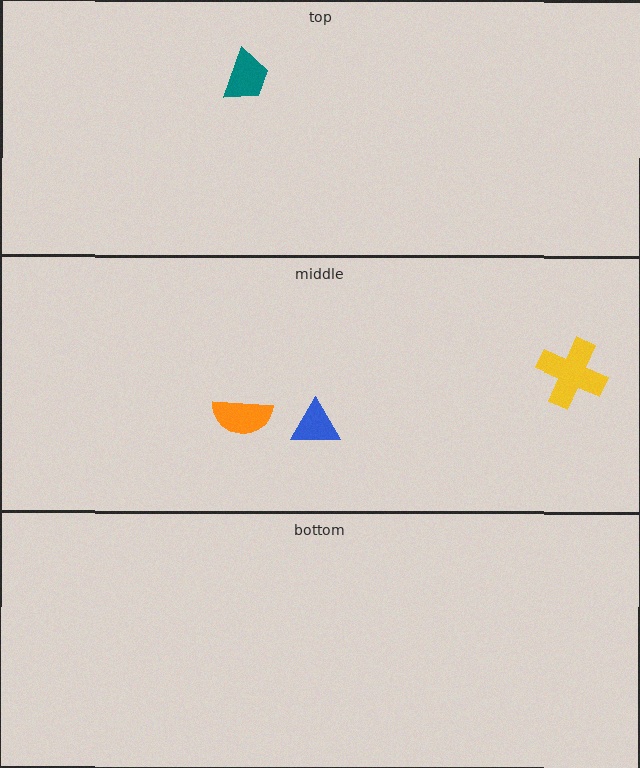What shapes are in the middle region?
The yellow cross, the blue triangle, the orange semicircle.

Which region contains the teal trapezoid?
The top region.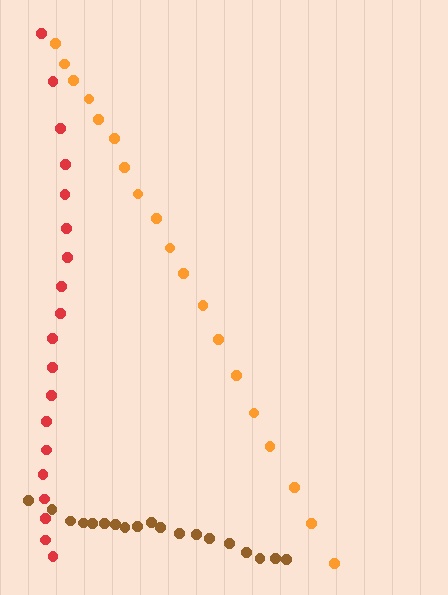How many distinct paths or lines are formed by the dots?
There are 3 distinct paths.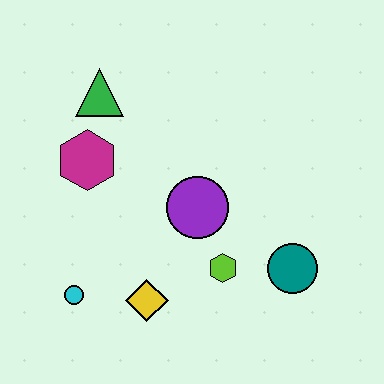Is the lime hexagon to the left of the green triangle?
No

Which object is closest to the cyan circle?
The yellow diamond is closest to the cyan circle.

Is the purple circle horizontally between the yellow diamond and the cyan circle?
No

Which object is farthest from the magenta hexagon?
The teal circle is farthest from the magenta hexagon.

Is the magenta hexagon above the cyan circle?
Yes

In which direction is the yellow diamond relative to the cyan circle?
The yellow diamond is to the right of the cyan circle.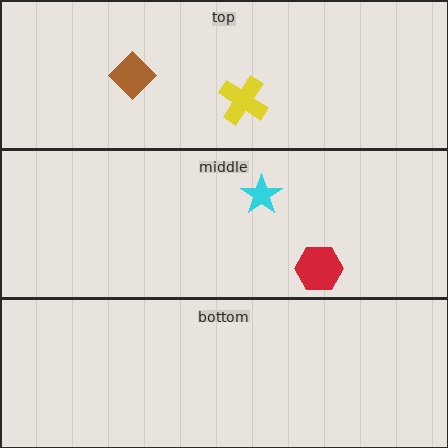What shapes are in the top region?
The brown diamond, the yellow cross.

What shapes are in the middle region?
The red hexagon, the cyan star.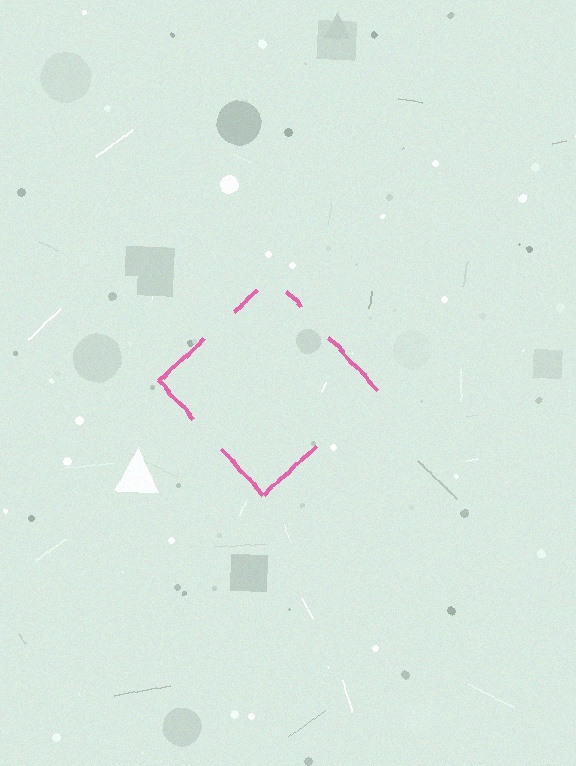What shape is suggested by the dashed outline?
The dashed outline suggests a diamond.